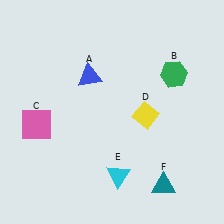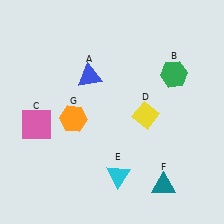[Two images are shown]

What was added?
An orange hexagon (G) was added in Image 2.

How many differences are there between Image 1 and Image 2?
There is 1 difference between the two images.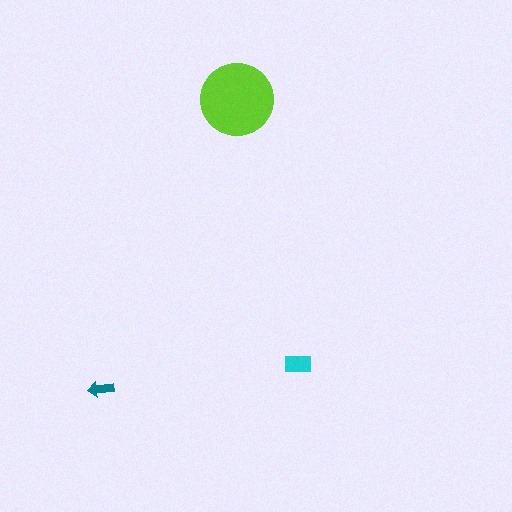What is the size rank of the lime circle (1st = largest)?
1st.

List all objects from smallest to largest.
The teal arrow, the cyan rectangle, the lime circle.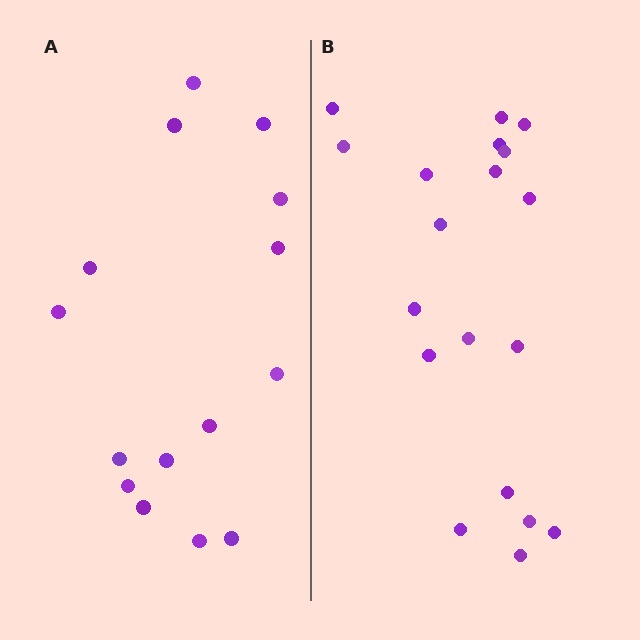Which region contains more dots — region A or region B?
Region B (the right region) has more dots.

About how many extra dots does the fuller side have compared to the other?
Region B has about 4 more dots than region A.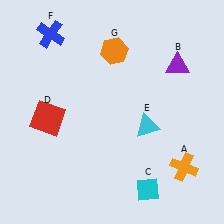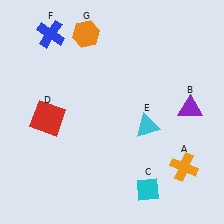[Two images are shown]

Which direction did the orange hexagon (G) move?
The orange hexagon (G) moved left.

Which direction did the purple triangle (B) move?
The purple triangle (B) moved down.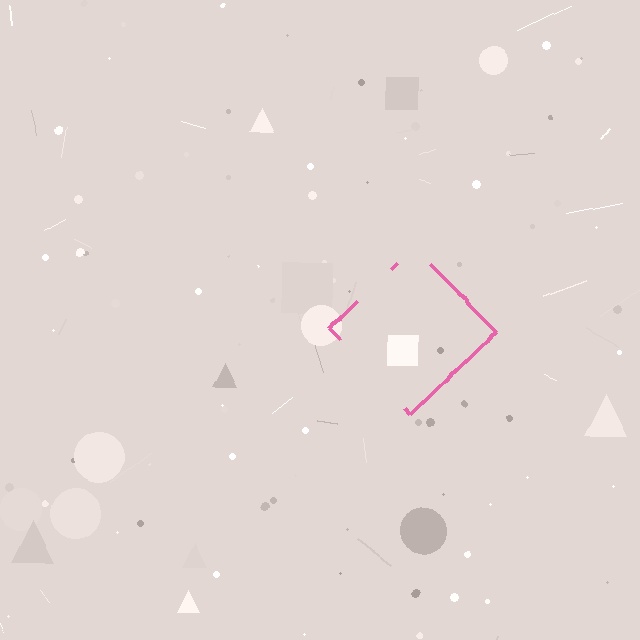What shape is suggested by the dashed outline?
The dashed outline suggests a diamond.